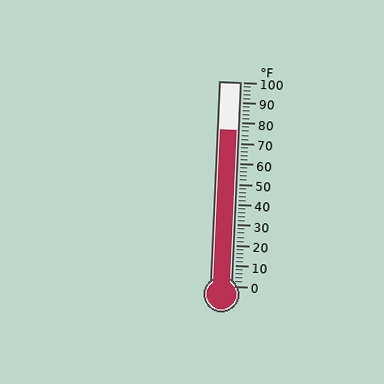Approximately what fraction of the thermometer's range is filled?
The thermometer is filled to approximately 75% of its range.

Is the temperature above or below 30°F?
The temperature is above 30°F.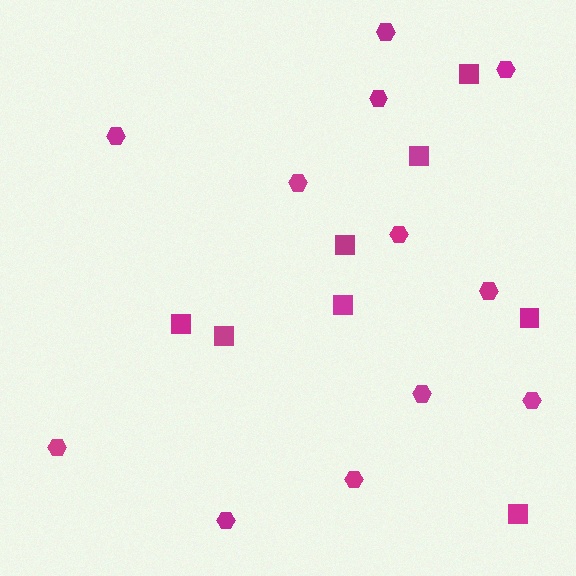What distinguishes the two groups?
There are 2 groups: one group of squares (8) and one group of hexagons (12).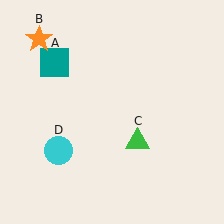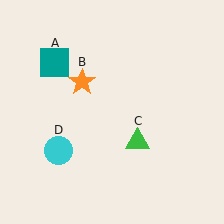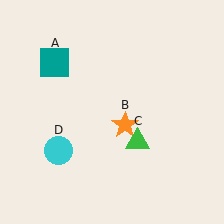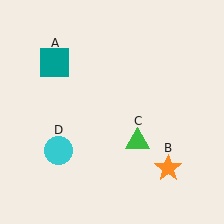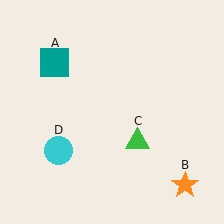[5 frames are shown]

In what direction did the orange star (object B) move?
The orange star (object B) moved down and to the right.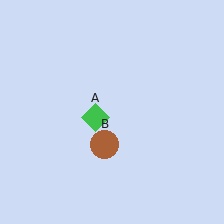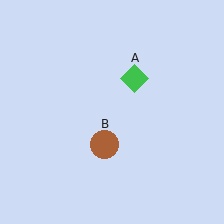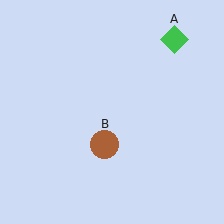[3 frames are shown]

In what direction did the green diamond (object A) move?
The green diamond (object A) moved up and to the right.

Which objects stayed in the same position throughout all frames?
Brown circle (object B) remained stationary.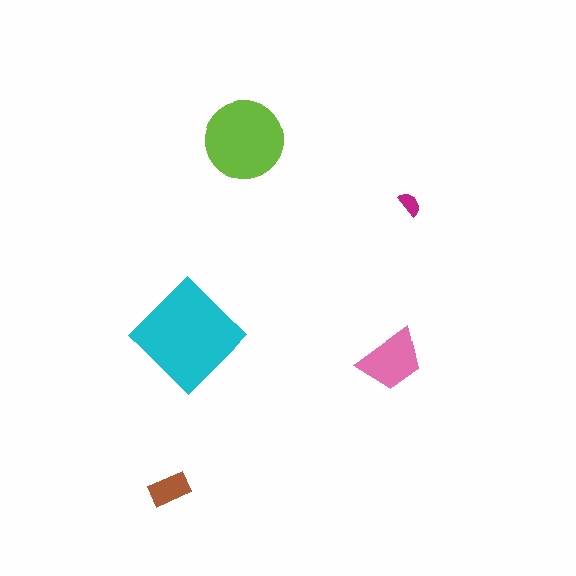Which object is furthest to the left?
The brown rectangle is leftmost.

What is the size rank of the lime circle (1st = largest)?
2nd.